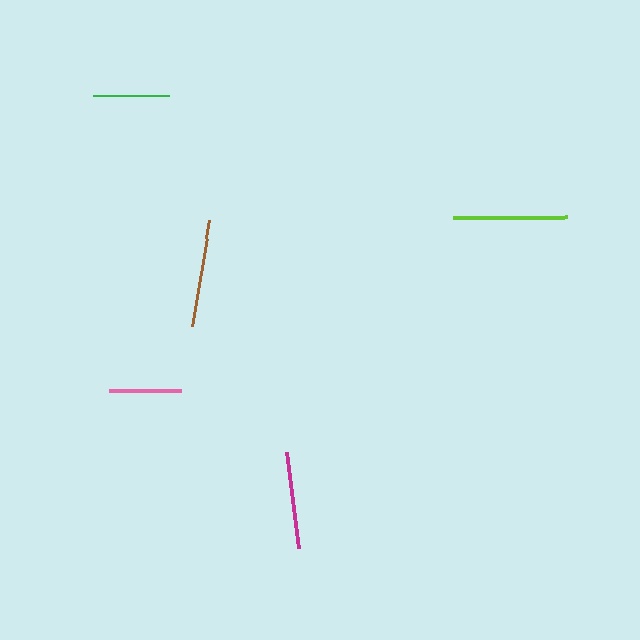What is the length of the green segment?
The green segment is approximately 76 pixels long.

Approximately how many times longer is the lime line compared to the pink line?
The lime line is approximately 1.6 times the length of the pink line.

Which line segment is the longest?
The lime line is the longest at approximately 114 pixels.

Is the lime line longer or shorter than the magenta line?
The lime line is longer than the magenta line.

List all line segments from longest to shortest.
From longest to shortest: lime, brown, magenta, green, pink.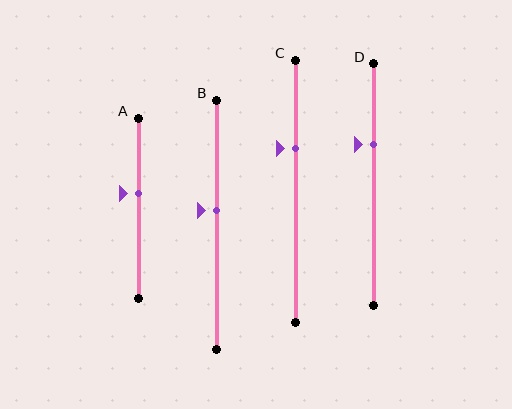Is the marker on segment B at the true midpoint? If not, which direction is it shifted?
No, the marker on segment B is shifted upward by about 6% of the segment length.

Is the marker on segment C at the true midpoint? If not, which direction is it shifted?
No, the marker on segment C is shifted upward by about 16% of the segment length.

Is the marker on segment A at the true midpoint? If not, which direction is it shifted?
No, the marker on segment A is shifted upward by about 8% of the segment length.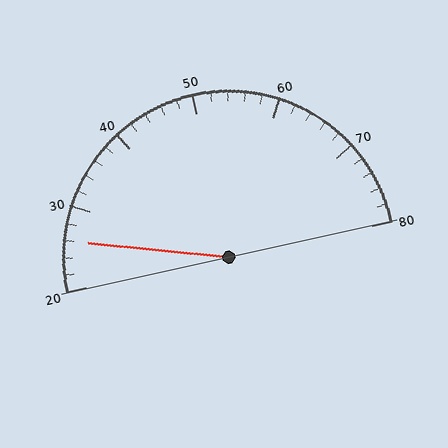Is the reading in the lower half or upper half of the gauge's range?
The reading is in the lower half of the range (20 to 80).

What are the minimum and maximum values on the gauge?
The gauge ranges from 20 to 80.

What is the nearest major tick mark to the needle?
The nearest major tick mark is 30.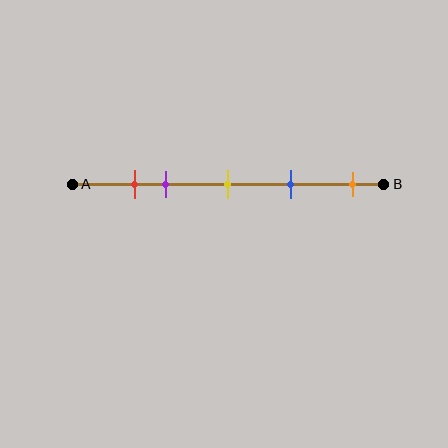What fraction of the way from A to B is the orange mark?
The orange mark is approximately 90% (0.9) of the way from A to B.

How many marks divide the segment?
There are 5 marks dividing the segment.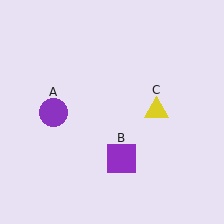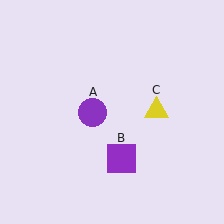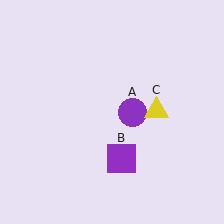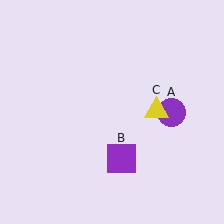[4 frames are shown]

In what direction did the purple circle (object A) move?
The purple circle (object A) moved right.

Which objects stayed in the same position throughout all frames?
Purple square (object B) and yellow triangle (object C) remained stationary.